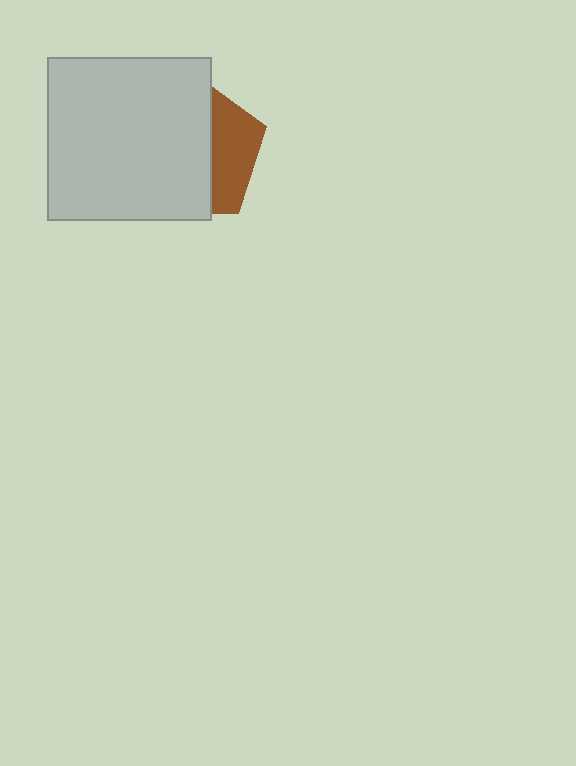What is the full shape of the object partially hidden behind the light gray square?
The partially hidden object is a brown pentagon.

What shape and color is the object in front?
The object in front is a light gray square.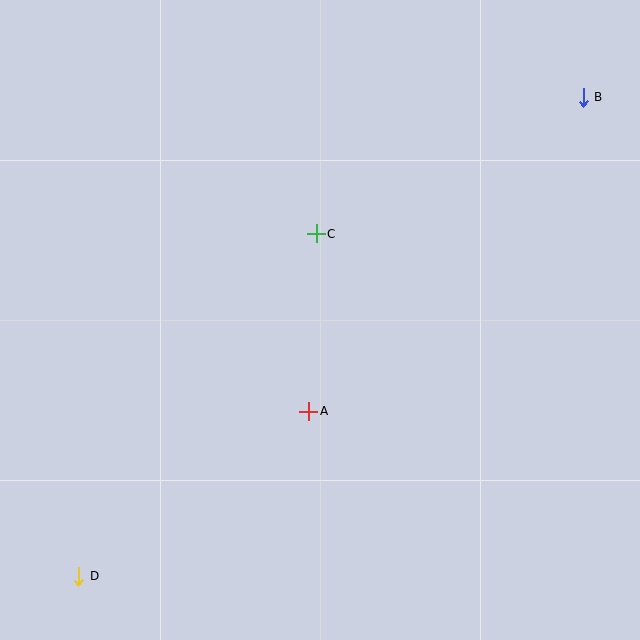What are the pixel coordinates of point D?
Point D is at (79, 576).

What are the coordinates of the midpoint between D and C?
The midpoint between D and C is at (197, 405).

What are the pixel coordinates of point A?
Point A is at (309, 411).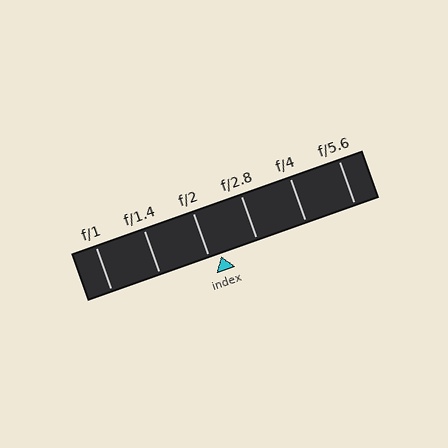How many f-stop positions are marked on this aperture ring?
There are 6 f-stop positions marked.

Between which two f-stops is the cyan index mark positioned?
The index mark is between f/2 and f/2.8.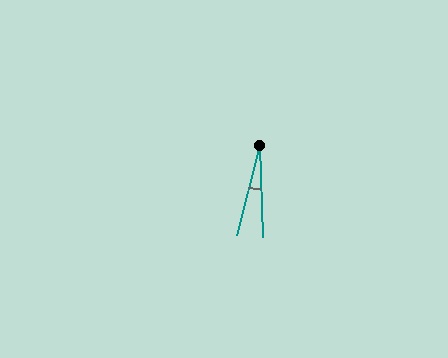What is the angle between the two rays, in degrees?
Approximately 16 degrees.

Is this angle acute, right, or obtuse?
It is acute.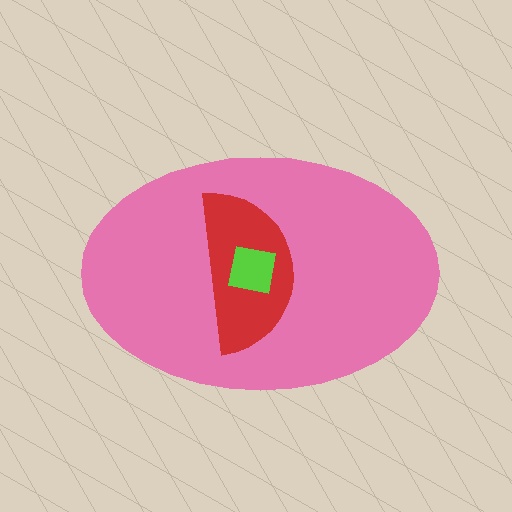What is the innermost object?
The lime square.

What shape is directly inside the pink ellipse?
The red semicircle.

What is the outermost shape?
The pink ellipse.